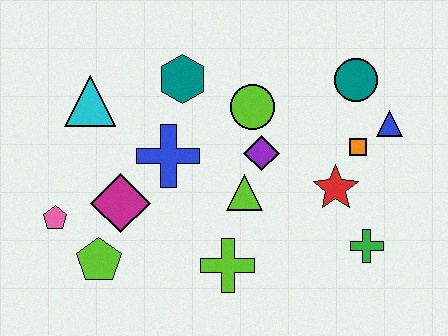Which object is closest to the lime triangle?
The purple diamond is closest to the lime triangle.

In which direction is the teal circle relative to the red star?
The teal circle is above the red star.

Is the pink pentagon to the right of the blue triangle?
No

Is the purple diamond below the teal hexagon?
Yes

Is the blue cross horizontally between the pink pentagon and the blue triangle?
Yes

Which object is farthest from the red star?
The pink pentagon is farthest from the red star.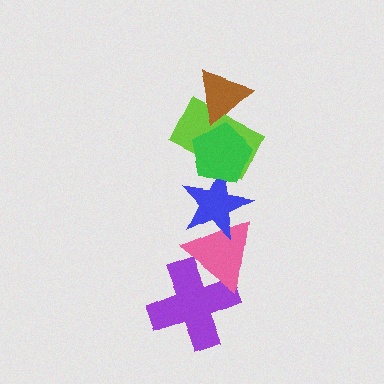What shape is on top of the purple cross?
The pink triangle is on top of the purple cross.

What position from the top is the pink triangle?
The pink triangle is 5th from the top.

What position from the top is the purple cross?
The purple cross is 6th from the top.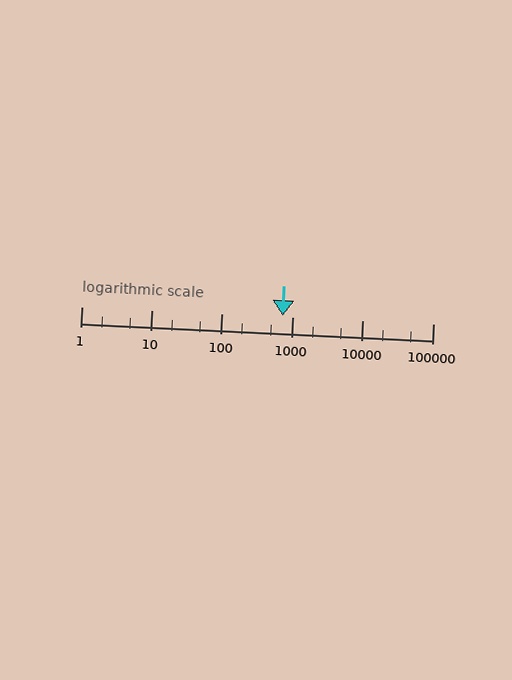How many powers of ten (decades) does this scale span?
The scale spans 5 decades, from 1 to 100000.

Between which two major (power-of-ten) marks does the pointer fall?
The pointer is between 100 and 1000.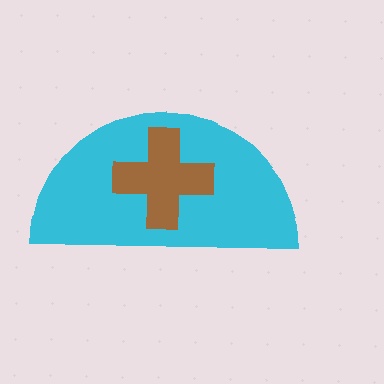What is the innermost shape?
The brown cross.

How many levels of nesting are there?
2.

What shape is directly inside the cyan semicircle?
The brown cross.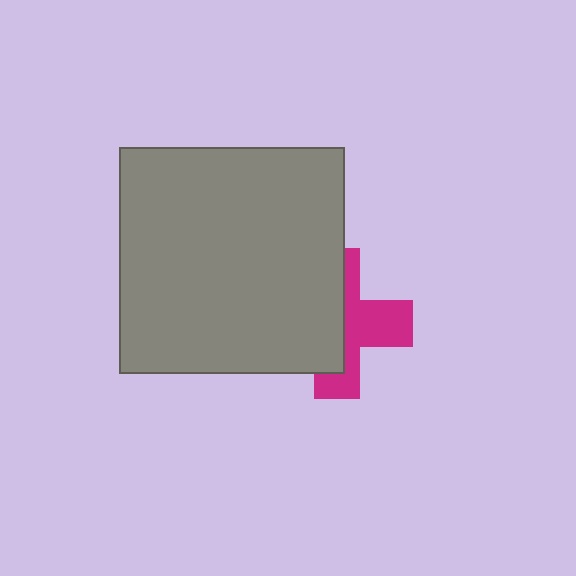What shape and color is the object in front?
The object in front is a gray square.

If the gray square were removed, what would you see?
You would see the complete magenta cross.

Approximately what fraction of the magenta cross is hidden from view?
Roughly 54% of the magenta cross is hidden behind the gray square.